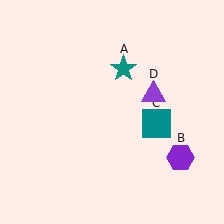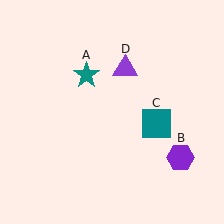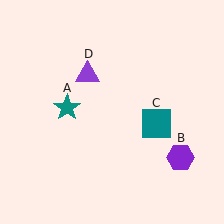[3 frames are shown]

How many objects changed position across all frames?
2 objects changed position: teal star (object A), purple triangle (object D).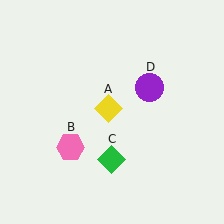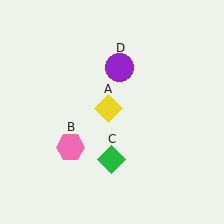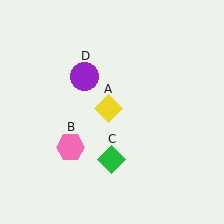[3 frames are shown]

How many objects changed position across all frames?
1 object changed position: purple circle (object D).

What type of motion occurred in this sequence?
The purple circle (object D) rotated counterclockwise around the center of the scene.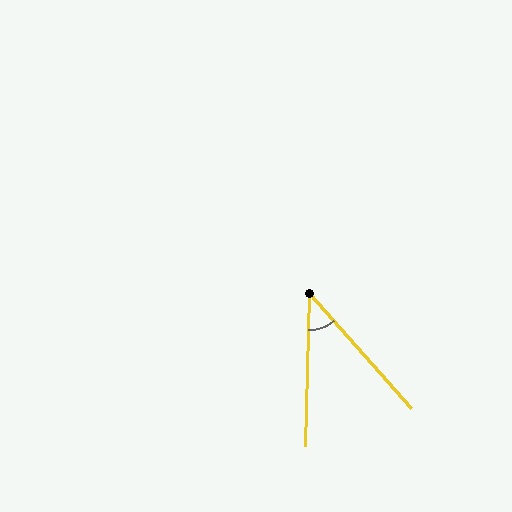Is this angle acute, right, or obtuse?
It is acute.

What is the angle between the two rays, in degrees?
Approximately 43 degrees.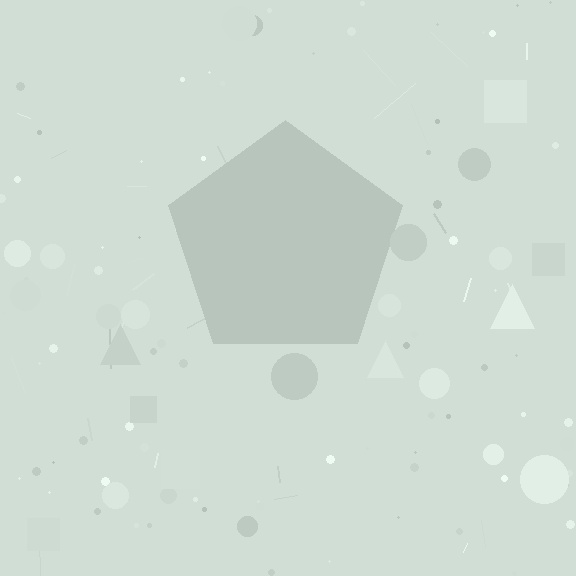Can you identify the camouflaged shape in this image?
The camouflaged shape is a pentagon.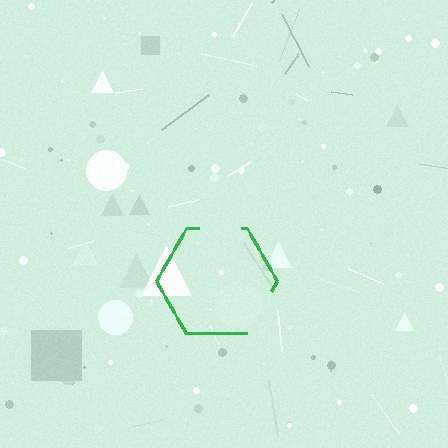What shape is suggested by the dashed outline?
The dashed outline suggests a hexagon.